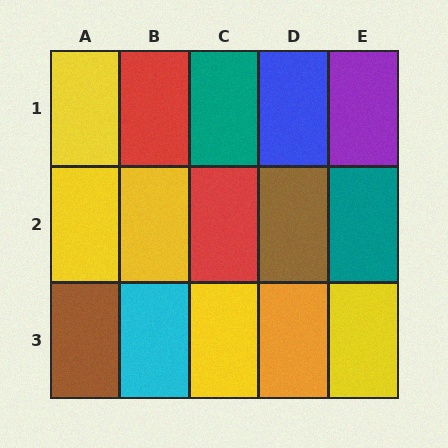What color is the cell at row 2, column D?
Brown.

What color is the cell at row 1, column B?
Red.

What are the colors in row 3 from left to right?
Brown, cyan, yellow, orange, yellow.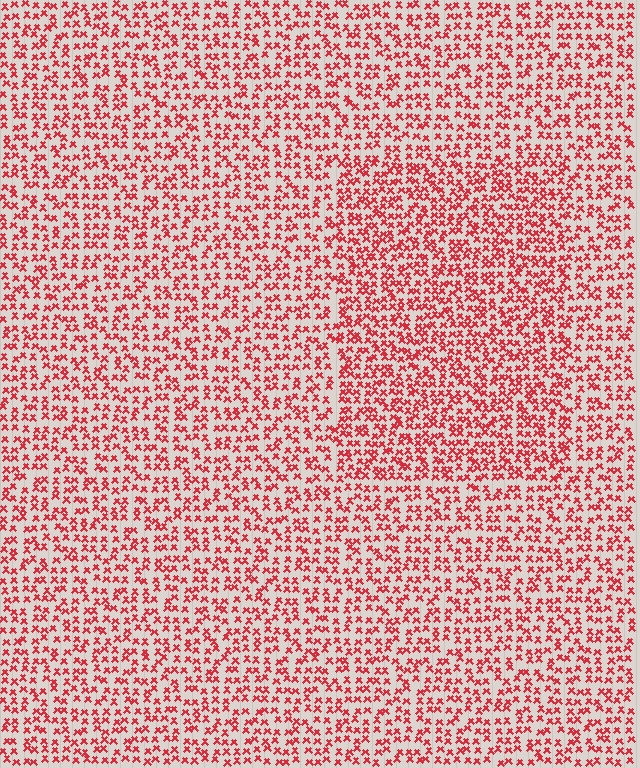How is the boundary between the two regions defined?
The boundary is defined by a change in element density (approximately 1.4x ratio). All elements are the same color, size, and shape.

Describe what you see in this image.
The image contains small red elements arranged at two different densities. A rectangle-shaped region is visible where the elements are more densely packed than the surrounding area.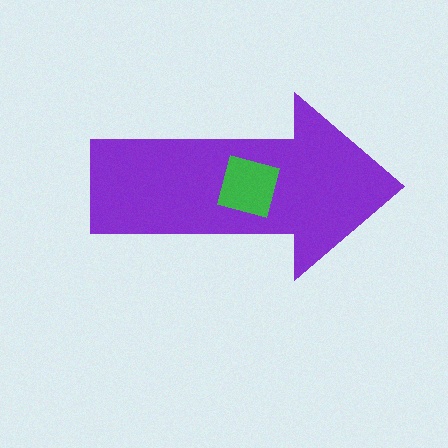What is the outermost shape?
The purple arrow.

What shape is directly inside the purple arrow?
The green square.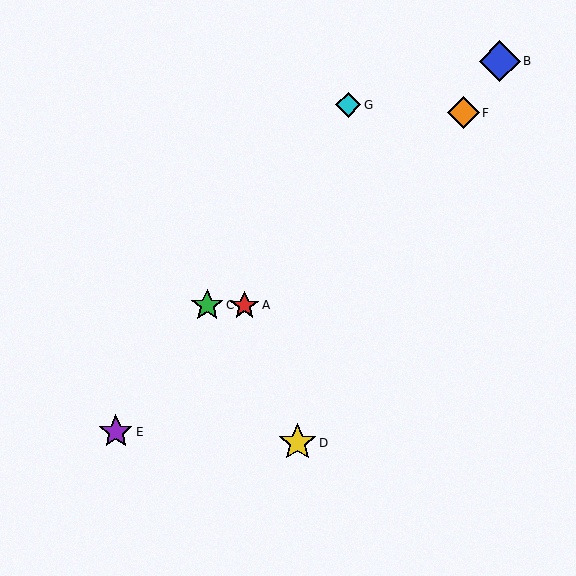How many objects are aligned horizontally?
2 objects (A, C) are aligned horizontally.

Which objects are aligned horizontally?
Objects A, C are aligned horizontally.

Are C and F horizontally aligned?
No, C is at y≈305 and F is at y≈113.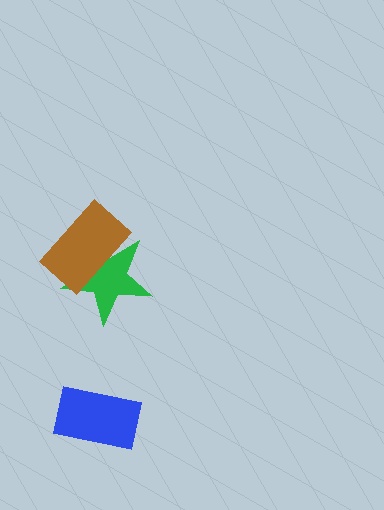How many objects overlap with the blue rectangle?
0 objects overlap with the blue rectangle.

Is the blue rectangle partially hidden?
No, no other shape covers it.